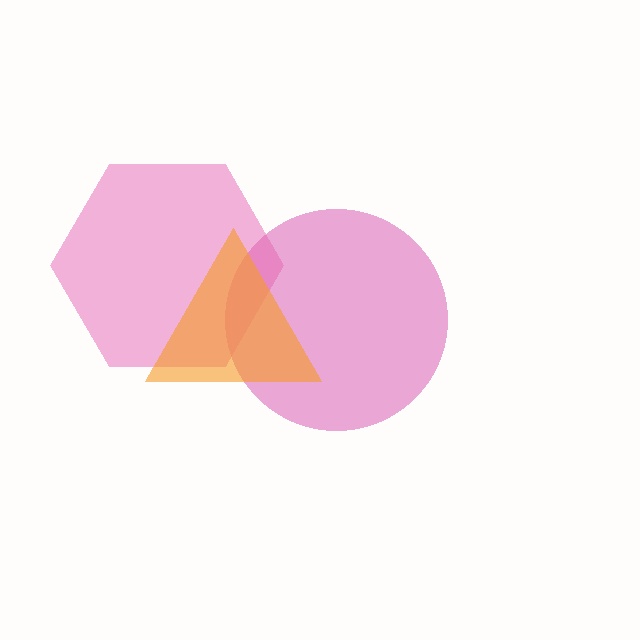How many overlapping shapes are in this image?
There are 3 overlapping shapes in the image.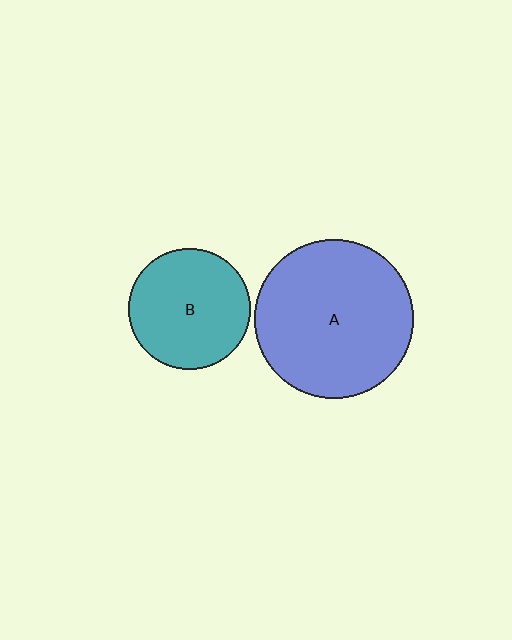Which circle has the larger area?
Circle A (blue).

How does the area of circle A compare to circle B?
Approximately 1.7 times.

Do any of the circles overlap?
No, none of the circles overlap.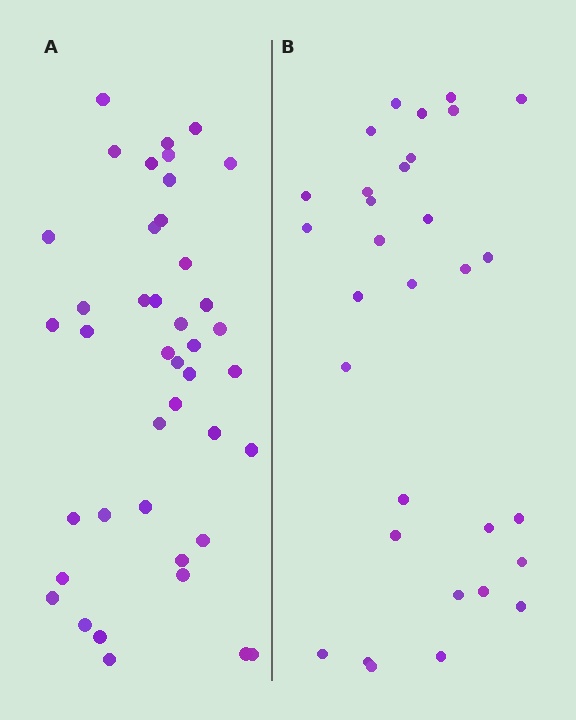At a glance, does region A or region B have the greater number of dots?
Region A (the left region) has more dots.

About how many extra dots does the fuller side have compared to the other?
Region A has roughly 12 or so more dots than region B.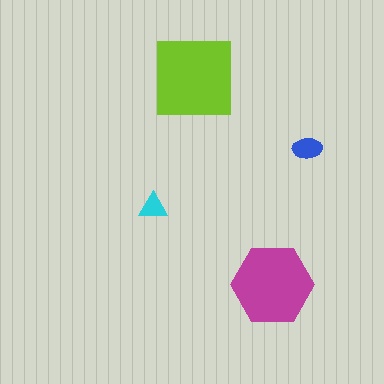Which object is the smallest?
The cyan triangle.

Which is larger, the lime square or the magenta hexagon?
The lime square.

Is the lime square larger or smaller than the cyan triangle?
Larger.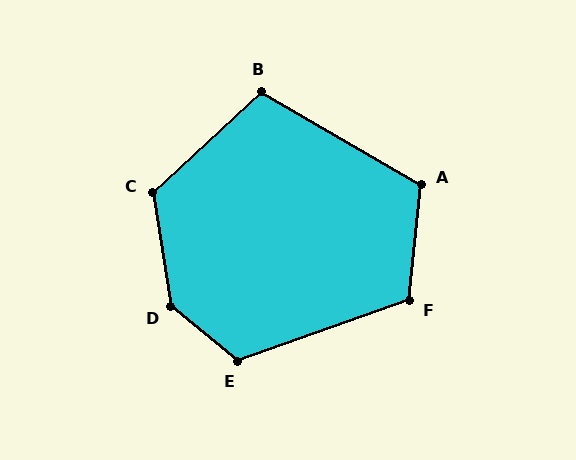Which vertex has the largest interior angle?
D, at approximately 138 degrees.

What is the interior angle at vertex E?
Approximately 122 degrees (obtuse).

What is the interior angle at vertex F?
Approximately 115 degrees (obtuse).